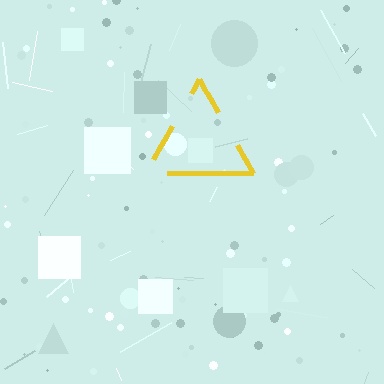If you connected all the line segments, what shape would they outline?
They would outline a triangle.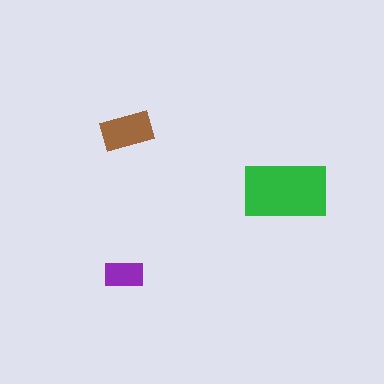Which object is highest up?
The brown rectangle is topmost.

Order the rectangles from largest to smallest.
the green one, the brown one, the purple one.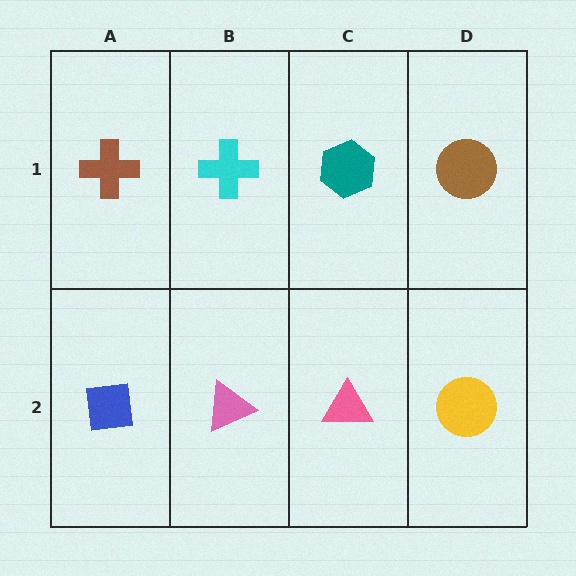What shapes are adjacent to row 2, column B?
A cyan cross (row 1, column B), a blue square (row 2, column A), a pink triangle (row 2, column C).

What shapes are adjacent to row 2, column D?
A brown circle (row 1, column D), a pink triangle (row 2, column C).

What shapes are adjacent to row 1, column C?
A pink triangle (row 2, column C), a cyan cross (row 1, column B), a brown circle (row 1, column D).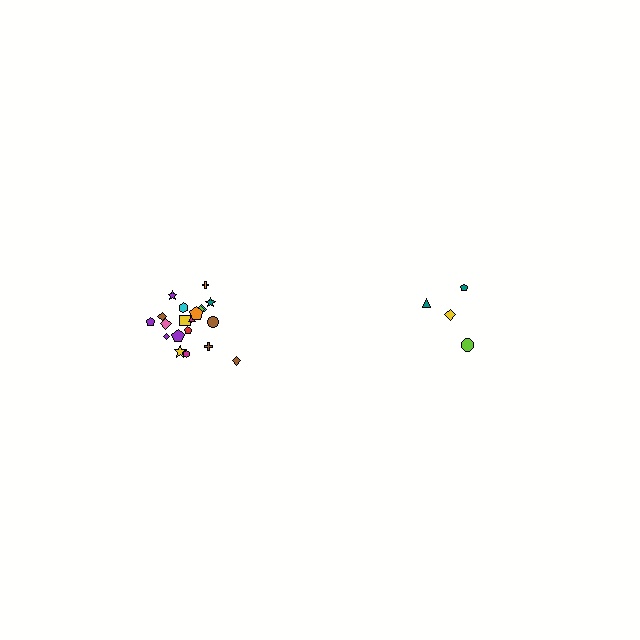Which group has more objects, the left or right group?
The left group.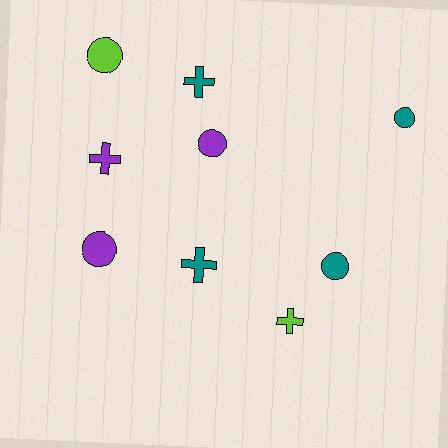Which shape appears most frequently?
Circle, with 5 objects.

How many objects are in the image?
There are 9 objects.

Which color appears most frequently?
Teal, with 4 objects.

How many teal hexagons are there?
There are no teal hexagons.